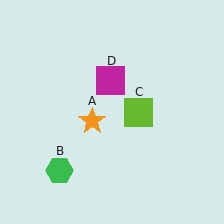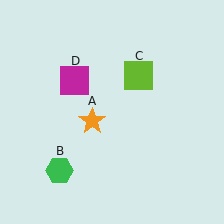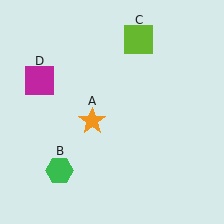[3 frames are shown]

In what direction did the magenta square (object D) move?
The magenta square (object D) moved left.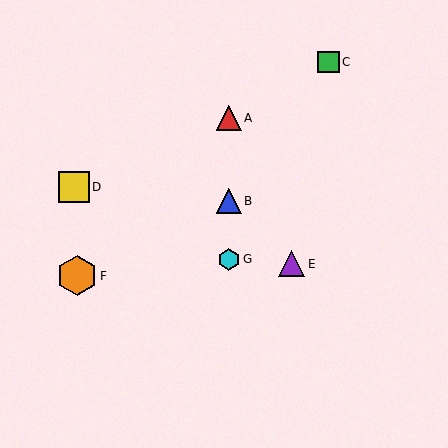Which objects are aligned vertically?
Objects A, B, G are aligned vertically.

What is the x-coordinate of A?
Object A is at x≈229.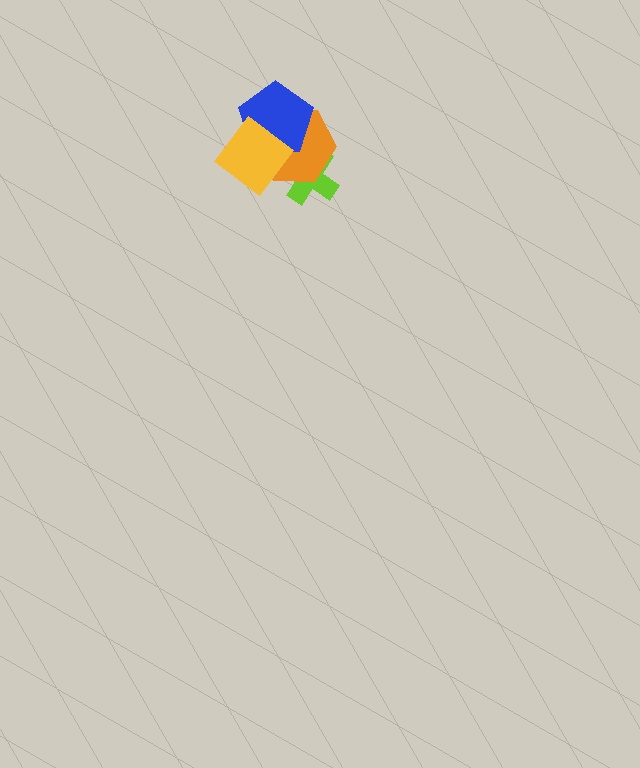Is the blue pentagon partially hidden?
Yes, it is partially covered by another shape.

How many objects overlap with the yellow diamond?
3 objects overlap with the yellow diamond.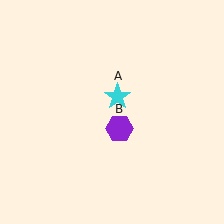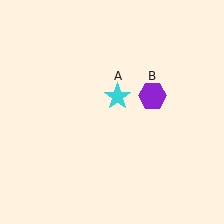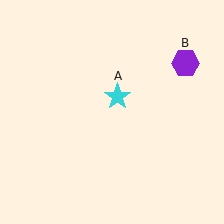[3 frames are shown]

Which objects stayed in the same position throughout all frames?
Cyan star (object A) remained stationary.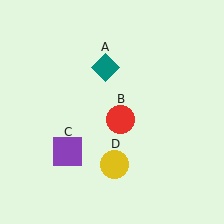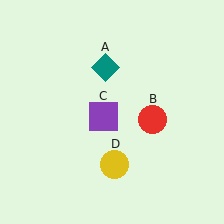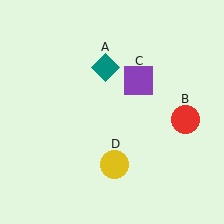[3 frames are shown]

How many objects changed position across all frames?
2 objects changed position: red circle (object B), purple square (object C).